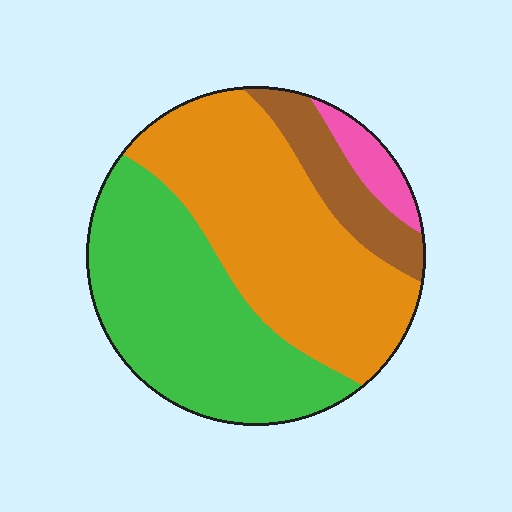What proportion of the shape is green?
Green covers roughly 40% of the shape.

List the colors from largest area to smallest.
From largest to smallest: orange, green, brown, pink.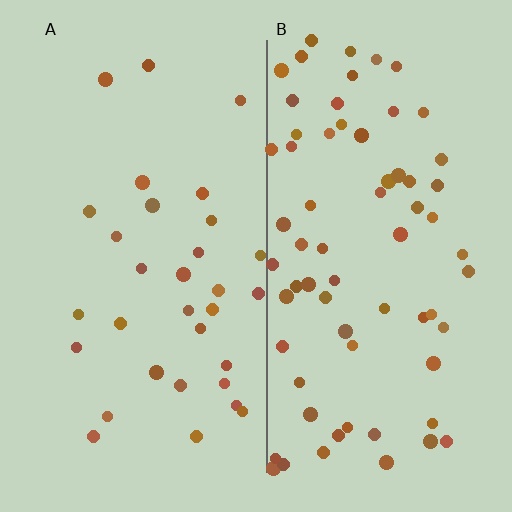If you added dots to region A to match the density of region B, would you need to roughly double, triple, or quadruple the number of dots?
Approximately double.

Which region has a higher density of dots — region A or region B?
B (the right).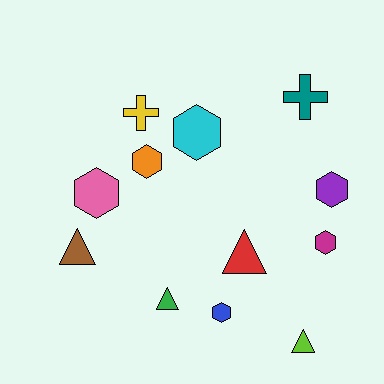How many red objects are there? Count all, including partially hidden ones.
There is 1 red object.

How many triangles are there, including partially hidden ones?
There are 4 triangles.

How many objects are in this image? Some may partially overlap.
There are 12 objects.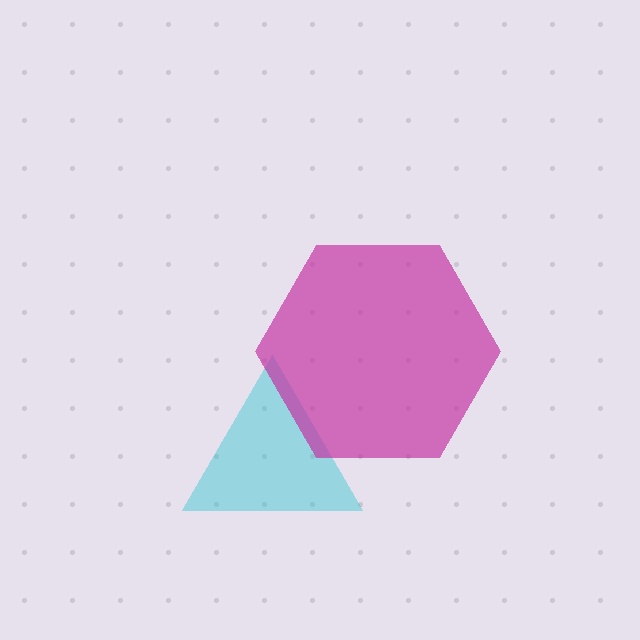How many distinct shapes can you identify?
There are 2 distinct shapes: a cyan triangle, a magenta hexagon.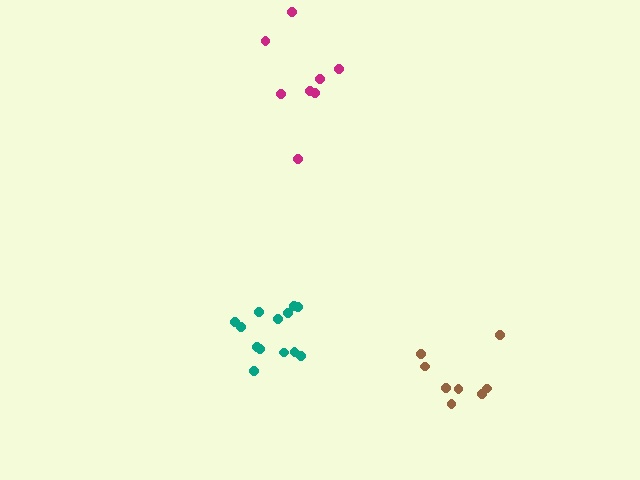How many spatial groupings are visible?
There are 3 spatial groupings.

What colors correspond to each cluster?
The clusters are colored: brown, magenta, teal.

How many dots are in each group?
Group 1: 8 dots, Group 2: 8 dots, Group 3: 13 dots (29 total).